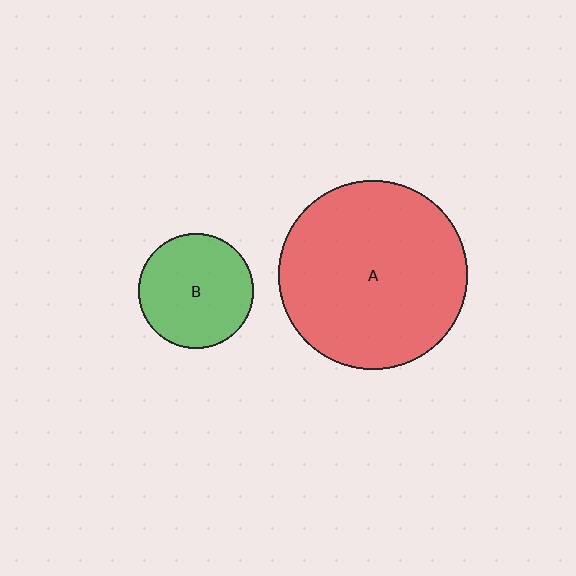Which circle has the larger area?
Circle A (red).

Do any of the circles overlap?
No, none of the circles overlap.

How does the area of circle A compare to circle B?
Approximately 2.7 times.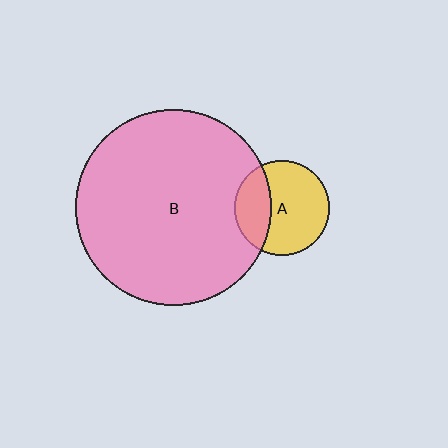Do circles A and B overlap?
Yes.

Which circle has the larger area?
Circle B (pink).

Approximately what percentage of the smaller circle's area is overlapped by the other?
Approximately 30%.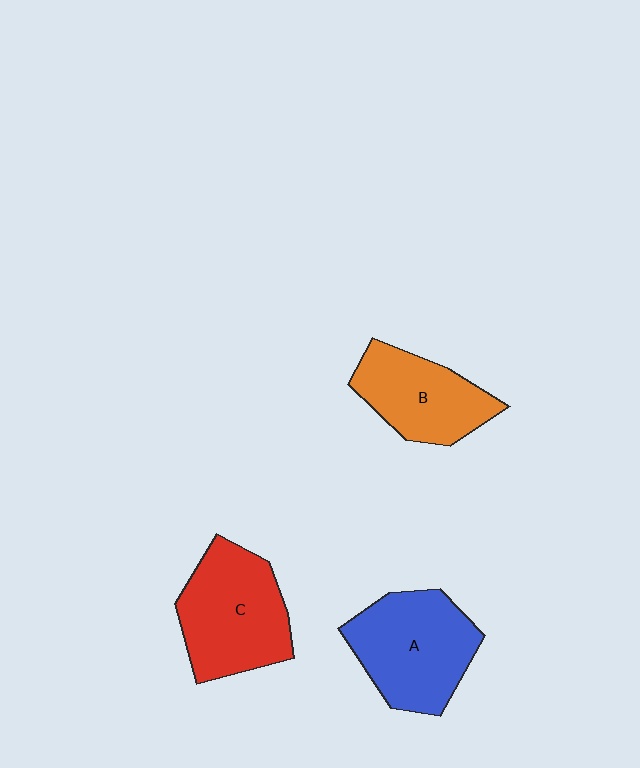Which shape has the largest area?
Shape A (blue).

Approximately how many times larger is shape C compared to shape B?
Approximately 1.2 times.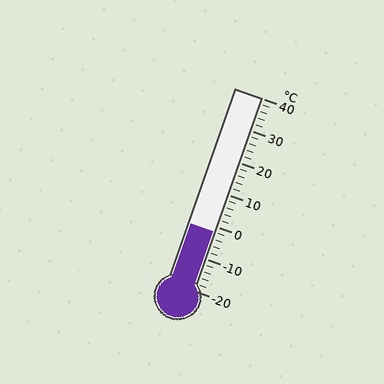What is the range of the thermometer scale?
The thermometer scale ranges from -20°C to 40°C.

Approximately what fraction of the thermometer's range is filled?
The thermometer is filled to approximately 30% of its range.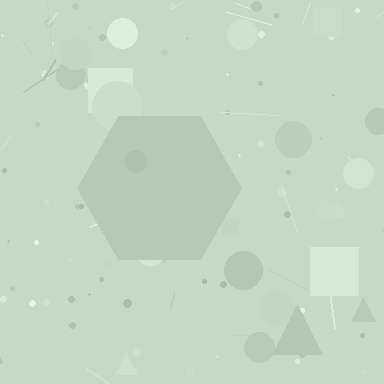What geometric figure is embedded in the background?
A hexagon is embedded in the background.